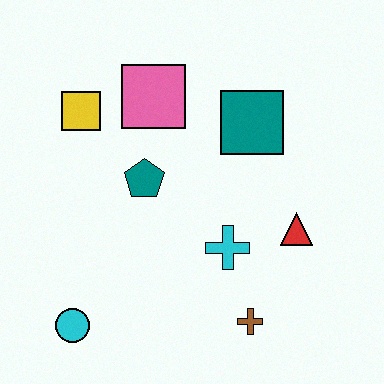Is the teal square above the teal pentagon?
Yes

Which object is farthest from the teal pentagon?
The brown cross is farthest from the teal pentagon.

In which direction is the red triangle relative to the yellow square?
The red triangle is to the right of the yellow square.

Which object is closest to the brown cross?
The cyan cross is closest to the brown cross.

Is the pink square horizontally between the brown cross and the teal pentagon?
Yes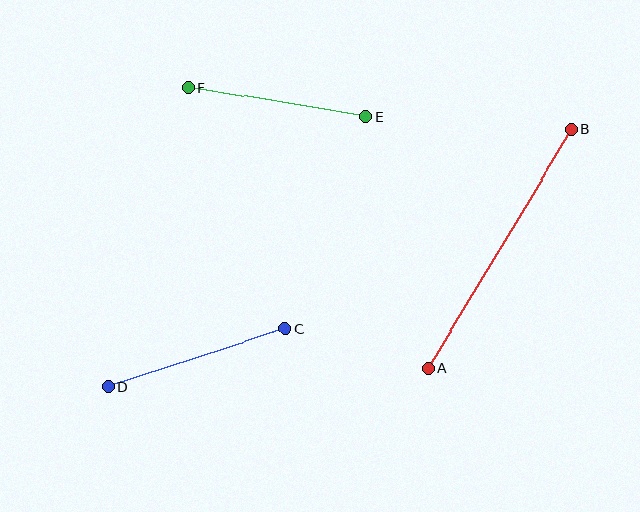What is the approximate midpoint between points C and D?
The midpoint is at approximately (197, 358) pixels.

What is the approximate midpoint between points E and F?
The midpoint is at approximately (277, 102) pixels.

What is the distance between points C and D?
The distance is approximately 187 pixels.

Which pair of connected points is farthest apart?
Points A and B are farthest apart.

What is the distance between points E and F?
The distance is approximately 180 pixels.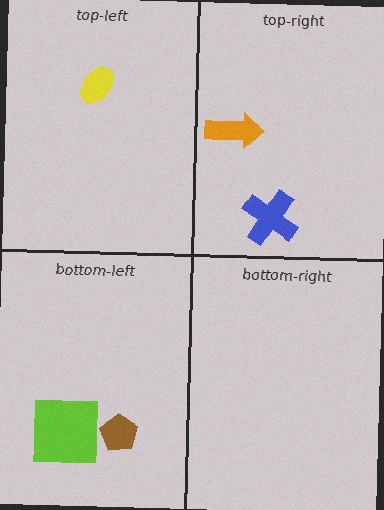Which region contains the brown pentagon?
The bottom-left region.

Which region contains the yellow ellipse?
The top-left region.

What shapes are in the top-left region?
The yellow ellipse.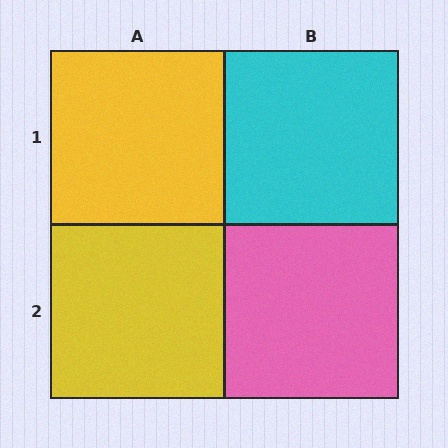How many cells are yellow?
2 cells are yellow.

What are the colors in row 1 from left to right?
Yellow, cyan.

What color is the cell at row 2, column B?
Pink.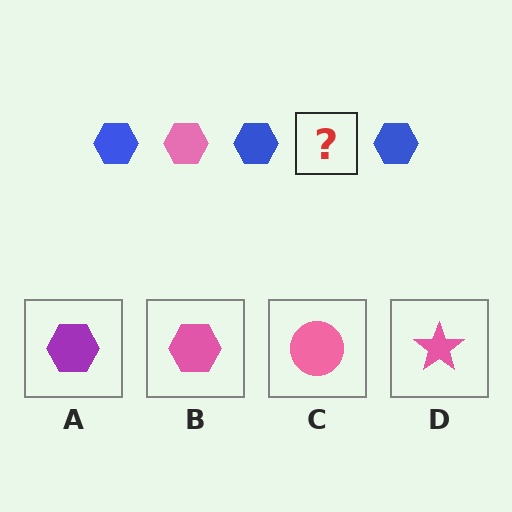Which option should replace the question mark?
Option B.